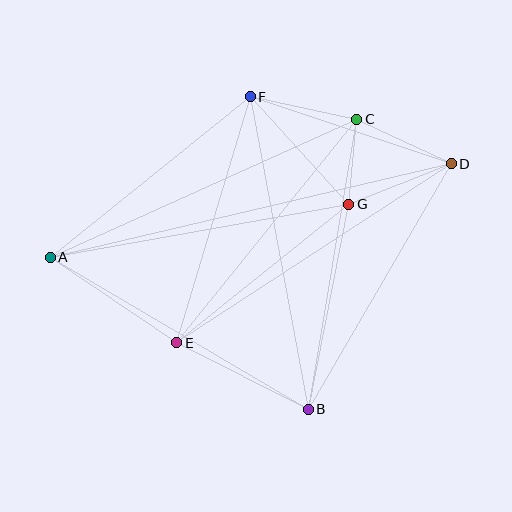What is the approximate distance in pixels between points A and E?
The distance between A and E is approximately 153 pixels.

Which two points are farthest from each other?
Points A and D are farthest from each other.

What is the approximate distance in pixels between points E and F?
The distance between E and F is approximately 256 pixels.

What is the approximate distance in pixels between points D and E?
The distance between D and E is approximately 327 pixels.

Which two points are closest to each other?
Points C and G are closest to each other.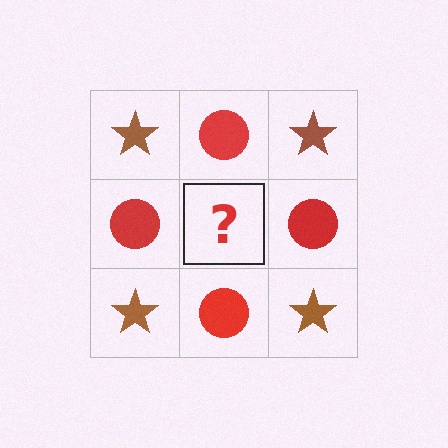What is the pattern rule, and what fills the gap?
The rule is that it alternates brown star and red circle in a checkerboard pattern. The gap should be filled with a brown star.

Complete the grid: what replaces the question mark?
The question mark should be replaced with a brown star.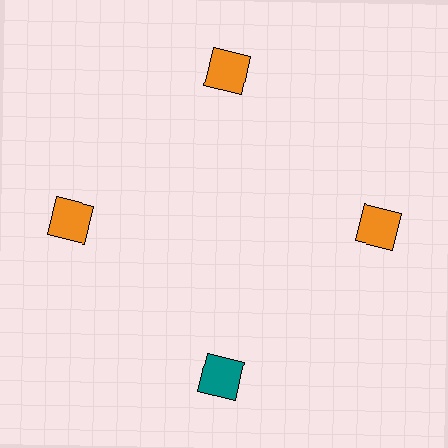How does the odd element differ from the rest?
It has a different color: teal instead of orange.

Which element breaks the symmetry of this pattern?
The teal square at roughly the 6 o'clock position breaks the symmetry. All other shapes are orange squares.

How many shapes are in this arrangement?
There are 4 shapes arranged in a ring pattern.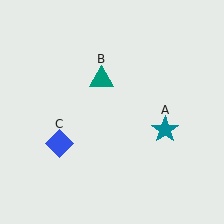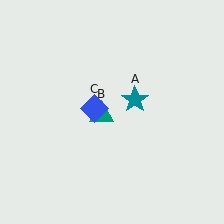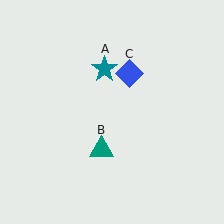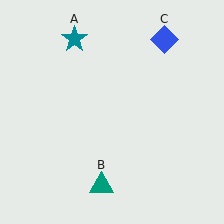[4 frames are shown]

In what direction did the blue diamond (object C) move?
The blue diamond (object C) moved up and to the right.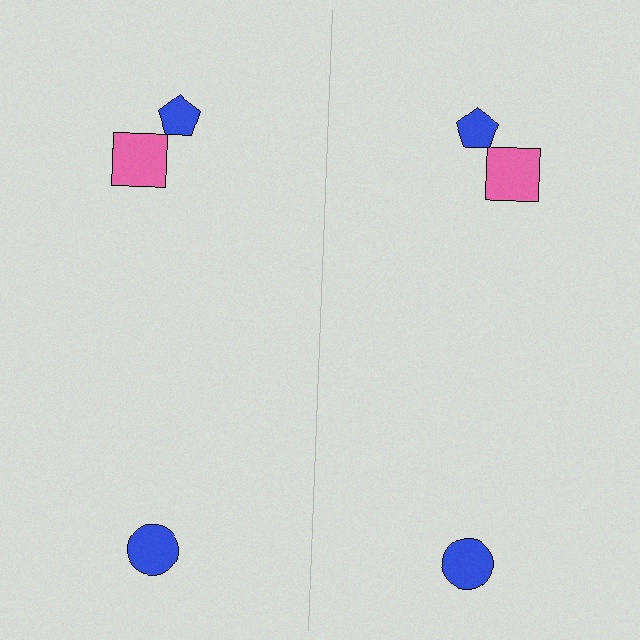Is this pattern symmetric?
Yes, this pattern has bilateral (reflection) symmetry.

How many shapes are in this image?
There are 6 shapes in this image.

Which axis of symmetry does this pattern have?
The pattern has a vertical axis of symmetry running through the center of the image.